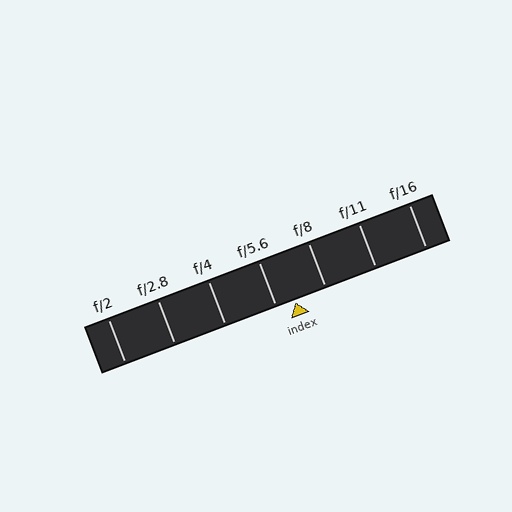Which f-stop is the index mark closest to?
The index mark is closest to f/5.6.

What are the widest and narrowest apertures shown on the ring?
The widest aperture shown is f/2 and the narrowest is f/16.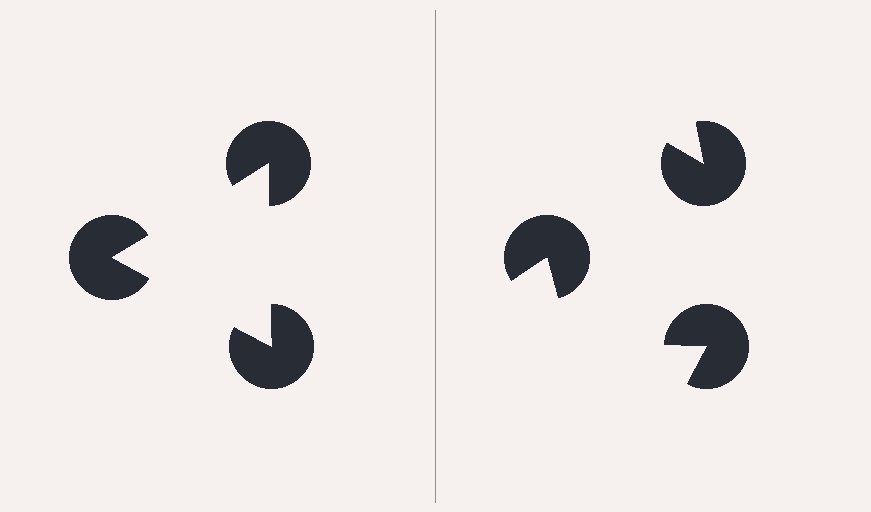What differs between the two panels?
The pac-man discs are positioned identically on both sides; only the wedge orientations differ. On the left they align to a triangle; on the right they are misaligned.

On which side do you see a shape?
An illusory triangle appears on the left side. On the right side the wedge cuts are rotated, so no coherent shape forms.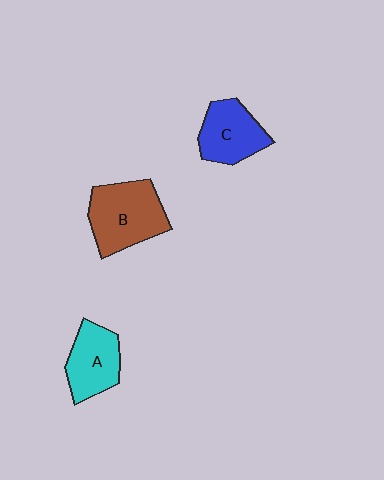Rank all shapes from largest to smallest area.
From largest to smallest: B (brown), C (blue), A (cyan).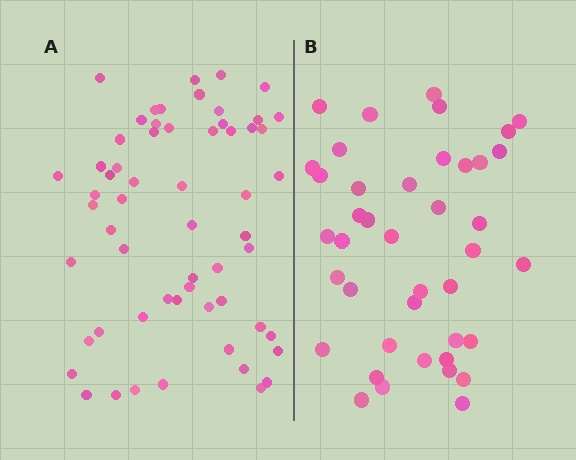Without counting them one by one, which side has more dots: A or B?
Region A (the left region) has more dots.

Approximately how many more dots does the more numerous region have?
Region A has approximately 20 more dots than region B.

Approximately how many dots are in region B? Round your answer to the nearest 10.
About 40 dots. (The exact count is 41, which rounds to 40.)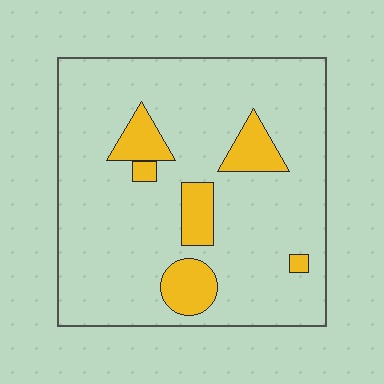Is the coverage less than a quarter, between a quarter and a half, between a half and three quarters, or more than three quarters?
Less than a quarter.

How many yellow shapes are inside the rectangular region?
6.